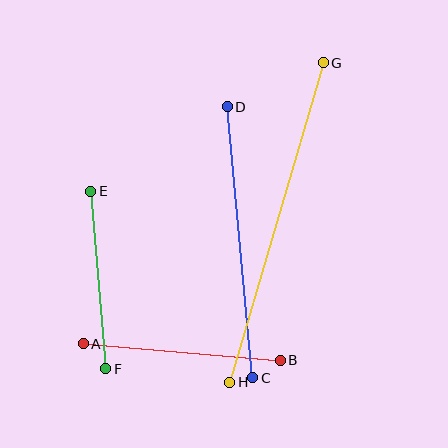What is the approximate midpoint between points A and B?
The midpoint is at approximately (182, 352) pixels.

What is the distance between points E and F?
The distance is approximately 178 pixels.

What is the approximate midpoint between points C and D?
The midpoint is at approximately (240, 242) pixels.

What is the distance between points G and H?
The distance is approximately 333 pixels.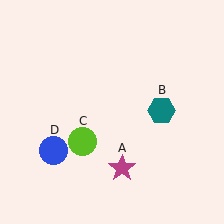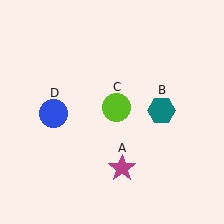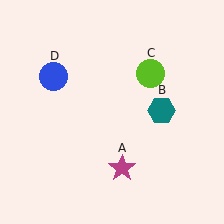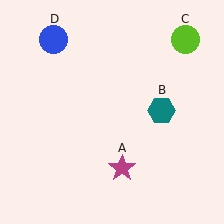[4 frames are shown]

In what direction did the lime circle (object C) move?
The lime circle (object C) moved up and to the right.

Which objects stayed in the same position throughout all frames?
Magenta star (object A) and teal hexagon (object B) remained stationary.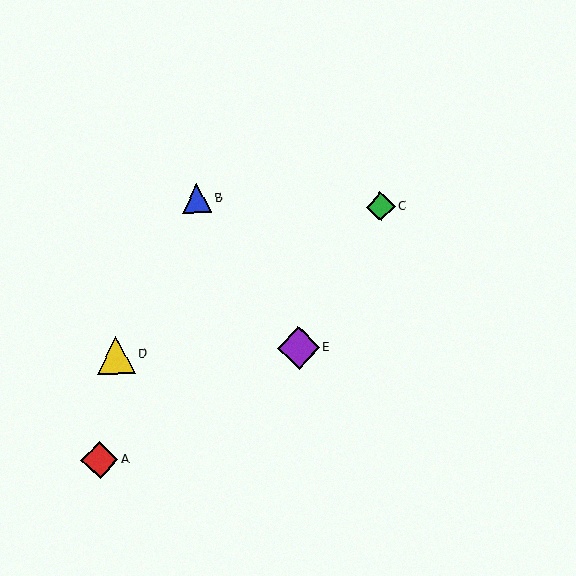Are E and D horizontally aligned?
Yes, both are at y≈348.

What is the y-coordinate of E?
Object E is at y≈348.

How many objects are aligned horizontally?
2 objects (D, E) are aligned horizontally.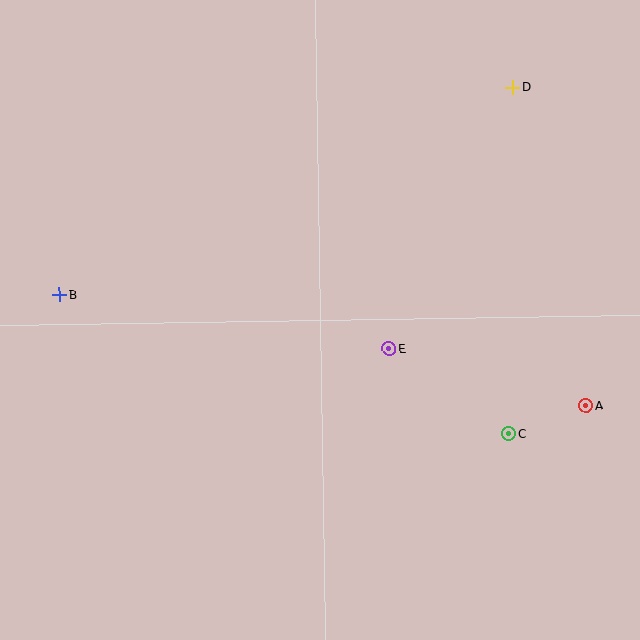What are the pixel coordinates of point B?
Point B is at (59, 295).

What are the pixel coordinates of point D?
Point D is at (513, 87).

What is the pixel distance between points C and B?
The distance between C and B is 470 pixels.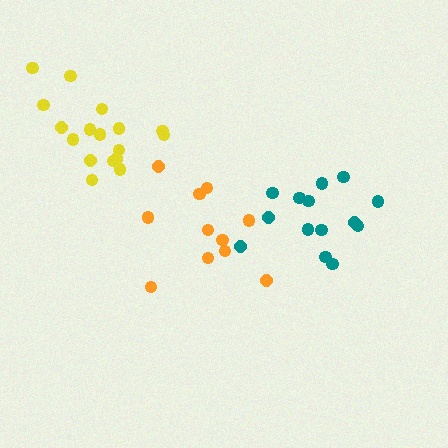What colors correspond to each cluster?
The clusters are colored: teal, orange, yellow.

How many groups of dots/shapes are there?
There are 3 groups.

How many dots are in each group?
Group 1: 14 dots, Group 2: 11 dots, Group 3: 17 dots (42 total).